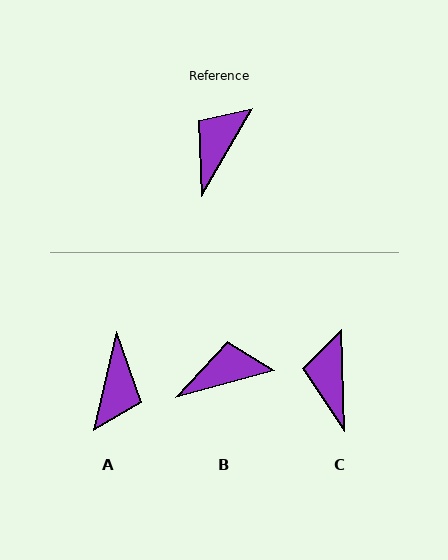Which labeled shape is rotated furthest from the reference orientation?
A, about 163 degrees away.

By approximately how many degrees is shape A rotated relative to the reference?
Approximately 163 degrees clockwise.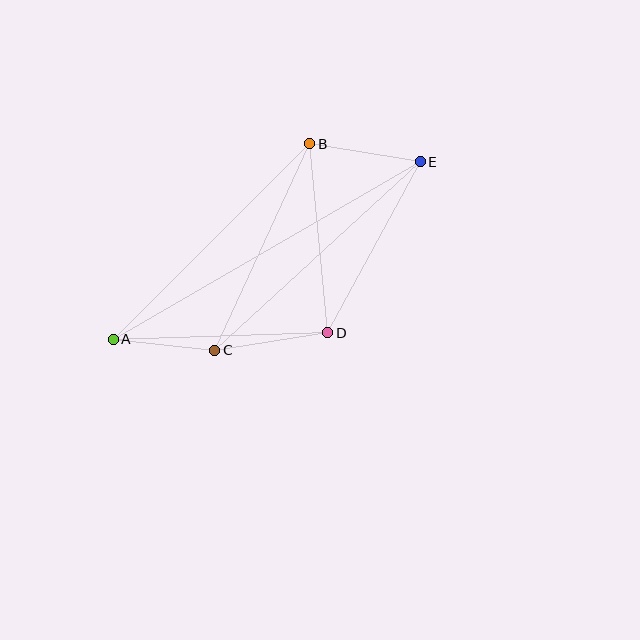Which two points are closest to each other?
Points A and C are closest to each other.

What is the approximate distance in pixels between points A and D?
The distance between A and D is approximately 215 pixels.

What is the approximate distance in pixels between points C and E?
The distance between C and E is approximately 279 pixels.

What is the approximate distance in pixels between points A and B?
The distance between A and B is approximately 277 pixels.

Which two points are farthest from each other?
Points A and E are farthest from each other.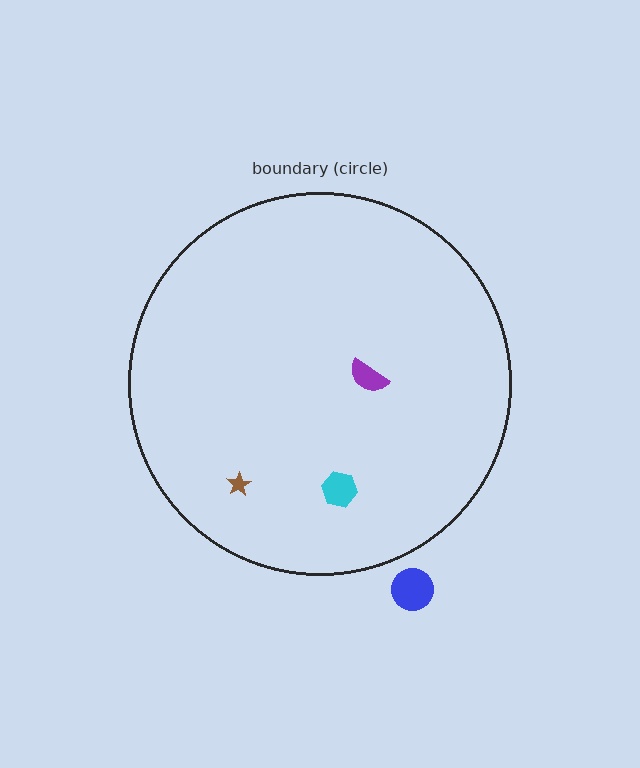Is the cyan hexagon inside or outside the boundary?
Inside.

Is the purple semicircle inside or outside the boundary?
Inside.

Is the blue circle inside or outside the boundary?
Outside.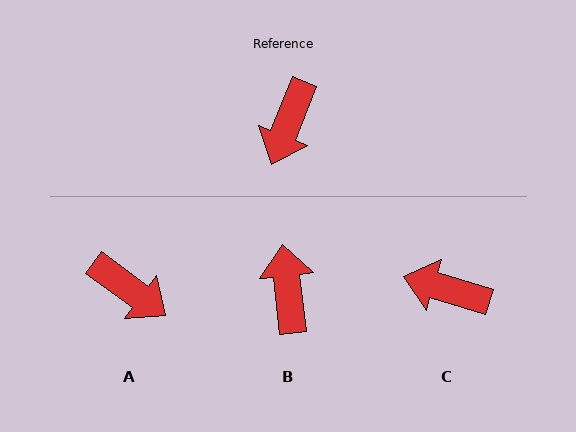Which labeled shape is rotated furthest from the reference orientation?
B, about 152 degrees away.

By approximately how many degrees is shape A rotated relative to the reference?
Approximately 75 degrees counter-clockwise.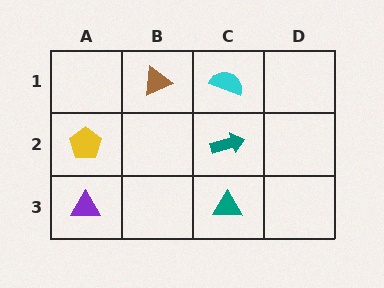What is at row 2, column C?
A teal arrow.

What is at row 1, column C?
A cyan semicircle.